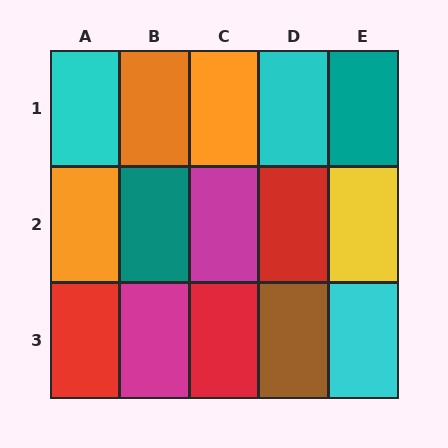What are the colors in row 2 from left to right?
Orange, teal, magenta, red, yellow.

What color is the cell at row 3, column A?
Red.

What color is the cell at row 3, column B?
Magenta.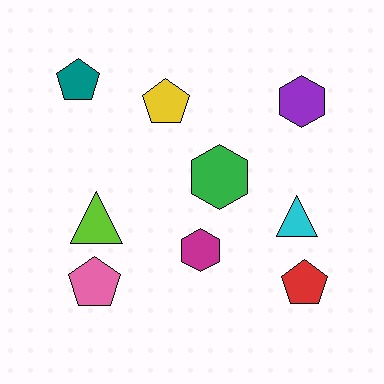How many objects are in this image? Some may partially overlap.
There are 9 objects.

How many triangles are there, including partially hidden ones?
There are 2 triangles.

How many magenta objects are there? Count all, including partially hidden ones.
There is 1 magenta object.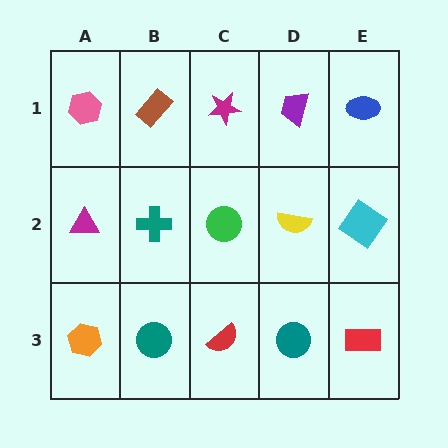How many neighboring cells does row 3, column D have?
3.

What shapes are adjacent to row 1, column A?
A magenta triangle (row 2, column A), a brown rectangle (row 1, column B).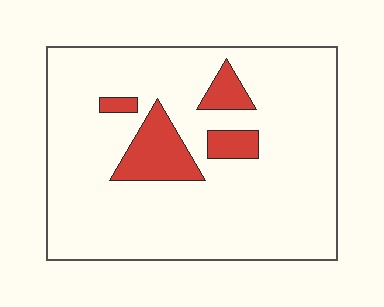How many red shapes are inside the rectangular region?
4.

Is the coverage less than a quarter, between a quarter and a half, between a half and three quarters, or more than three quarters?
Less than a quarter.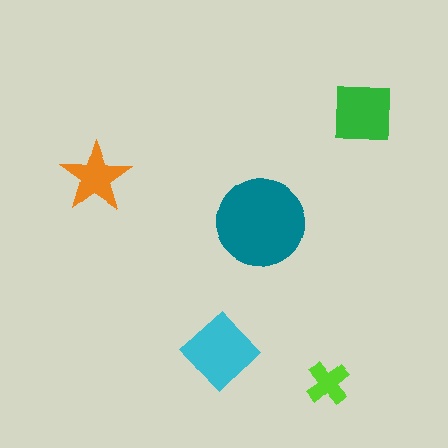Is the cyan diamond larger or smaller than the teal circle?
Smaller.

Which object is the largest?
The teal circle.